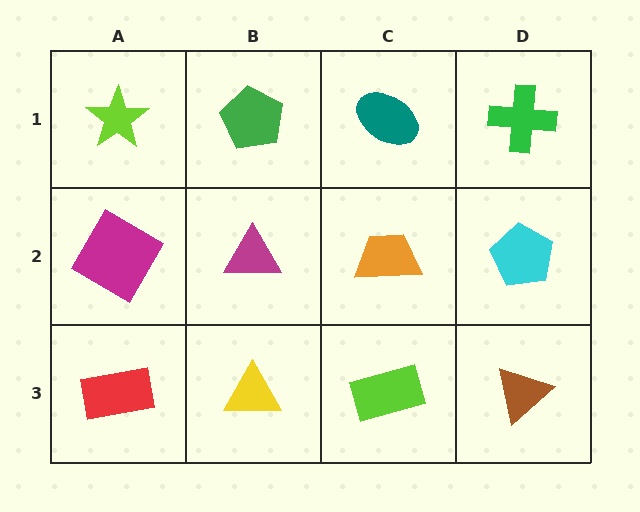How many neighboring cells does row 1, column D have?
2.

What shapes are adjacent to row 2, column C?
A teal ellipse (row 1, column C), a lime rectangle (row 3, column C), a magenta triangle (row 2, column B), a cyan pentagon (row 2, column D).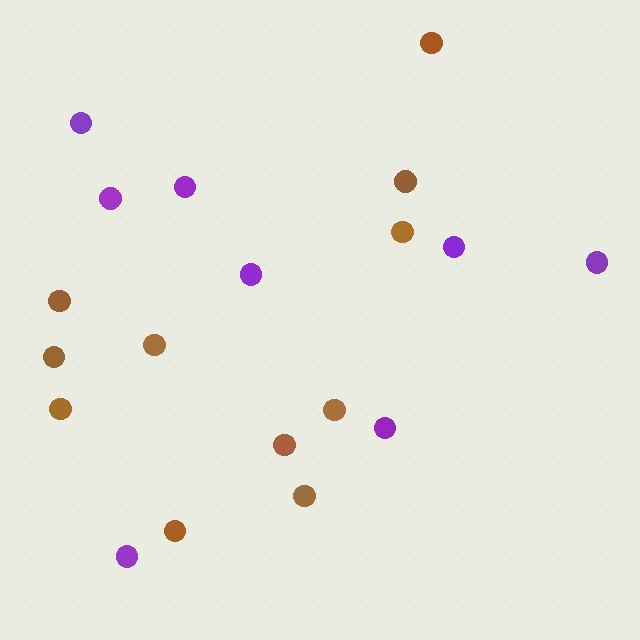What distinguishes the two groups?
There are 2 groups: one group of purple circles (8) and one group of brown circles (11).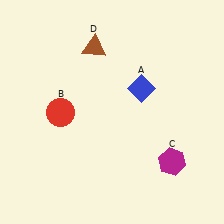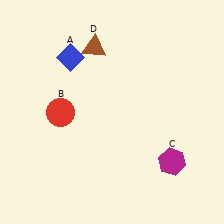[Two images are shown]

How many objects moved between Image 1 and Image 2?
1 object moved between the two images.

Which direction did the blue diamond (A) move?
The blue diamond (A) moved left.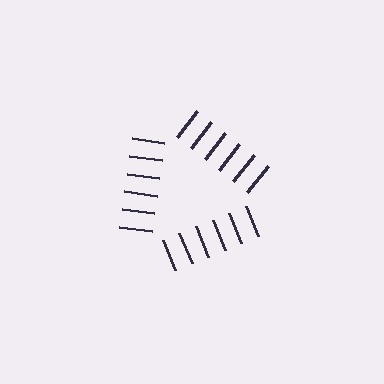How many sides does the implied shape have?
3 sides — the line-ends trace a triangle.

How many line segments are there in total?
18 — 6 along each of the 3 edges.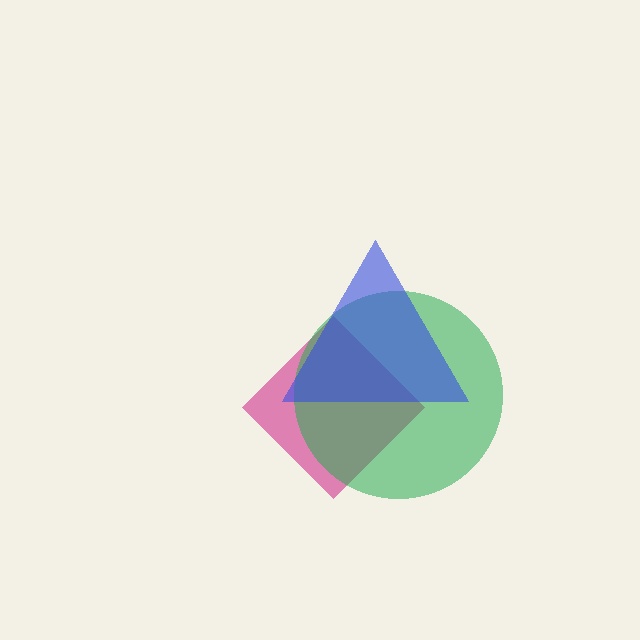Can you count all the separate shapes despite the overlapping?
Yes, there are 3 separate shapes.